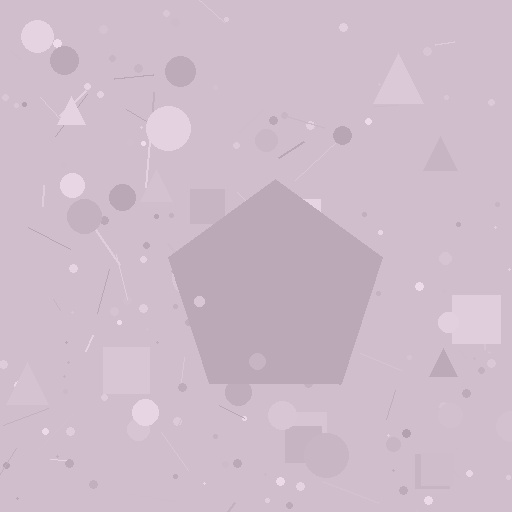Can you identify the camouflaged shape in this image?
The camouflaged shape is a pentagon.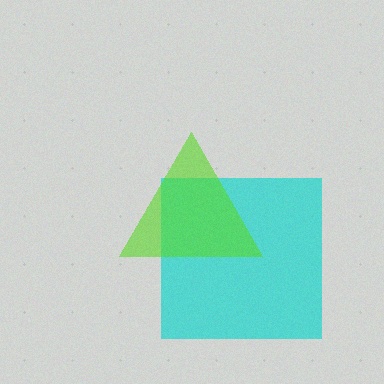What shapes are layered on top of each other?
The layered shapes are: a cyan square, a lime triangle.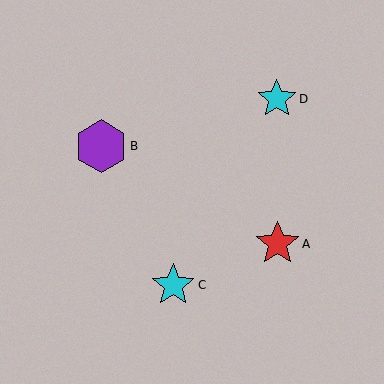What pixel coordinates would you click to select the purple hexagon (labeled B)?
Click at (101, 146) to select the purple hexagon B.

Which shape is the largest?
The purple hexagon (labeled B) is the largest.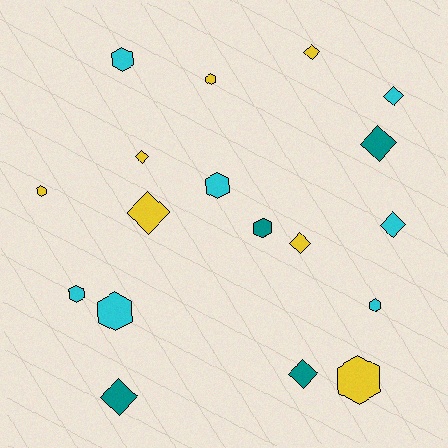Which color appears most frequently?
Yellow, with 7 objects.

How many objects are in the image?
There are 18 objects.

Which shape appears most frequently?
Diamond, with 9 objects.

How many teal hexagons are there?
There is 1 teal hexagon.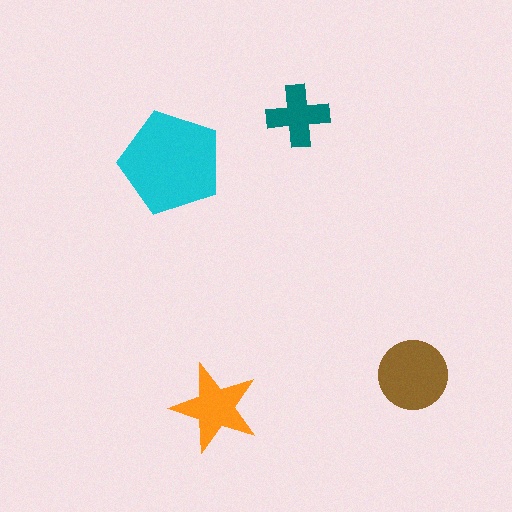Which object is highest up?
The teal cross is topmost.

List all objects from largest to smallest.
The cyan pentagon, the brown circle, the orange star, the teal cross.